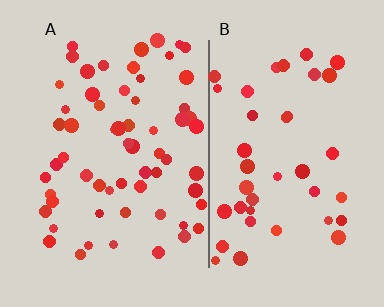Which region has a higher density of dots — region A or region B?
A (the left).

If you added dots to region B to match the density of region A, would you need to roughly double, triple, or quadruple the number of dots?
Approximately double.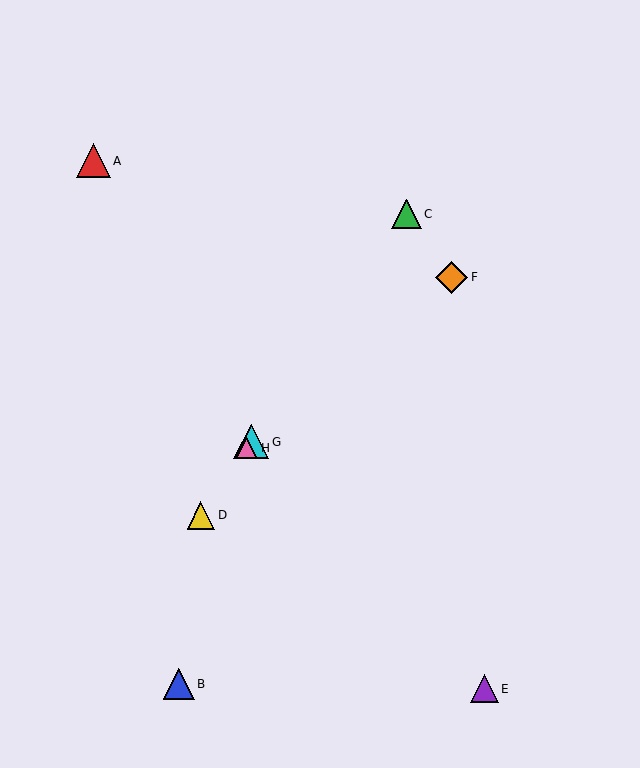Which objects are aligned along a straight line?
Objects C, D, G, H are aligned along a straight line.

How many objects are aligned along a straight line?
4 objects (C, D, G, H) are aligned along a straight line.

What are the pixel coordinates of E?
Object E is at (484, 689).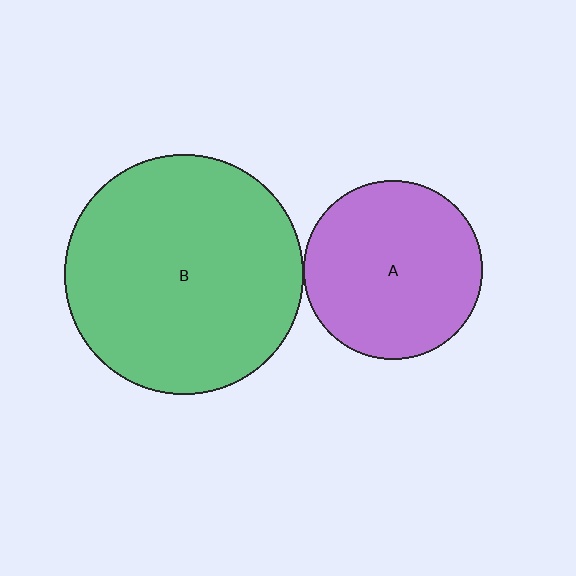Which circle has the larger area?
Circle B (green).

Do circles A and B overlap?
Yes.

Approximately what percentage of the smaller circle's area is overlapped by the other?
Approximately 5%.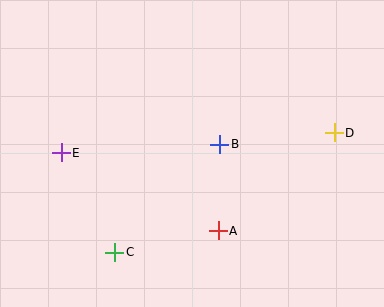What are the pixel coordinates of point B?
Point B is at (220, 144).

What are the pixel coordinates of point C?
Point C is at (115, 252).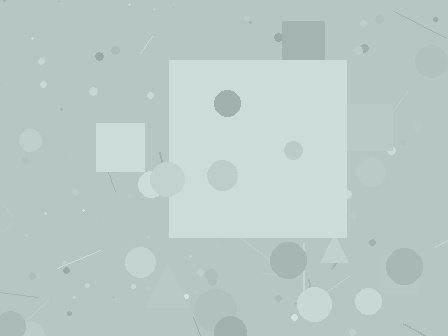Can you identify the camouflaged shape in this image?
The camouflaged shape is a square.